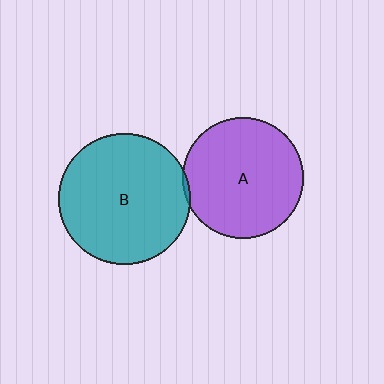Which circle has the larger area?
Circle B (teal).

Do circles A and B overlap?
Yes.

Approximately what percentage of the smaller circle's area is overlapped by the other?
Approximately 5%.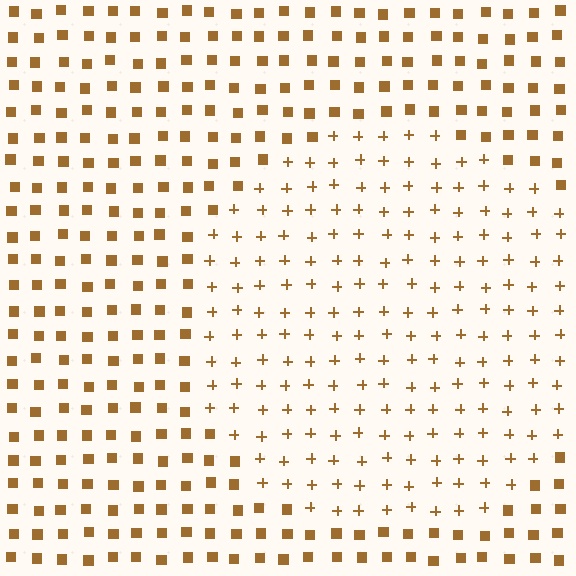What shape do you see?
I see a circle.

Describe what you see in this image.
The image is filled with small brown elements arranged in a uniform grid. A circle-shaped region contains plus signs, while the surrounding area contains squares. The boundary is defined purely by the change in element shape.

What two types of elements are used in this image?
The image uses plus signs inside the circle region and squares outside it.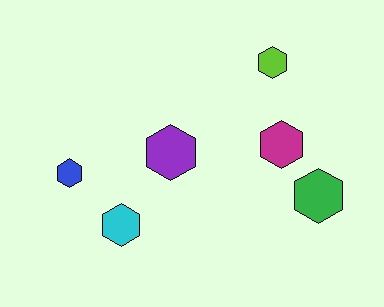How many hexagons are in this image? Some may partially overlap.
There are 6 hexagons.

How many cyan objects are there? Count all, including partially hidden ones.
There is 1 cyan object.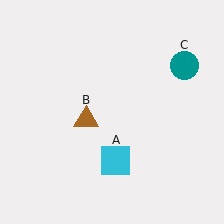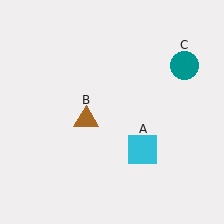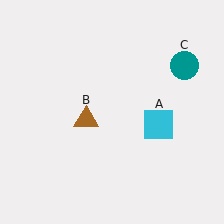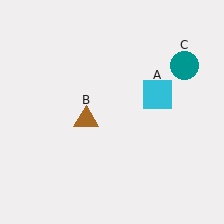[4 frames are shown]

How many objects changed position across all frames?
1 object changed position: cyan square (object A).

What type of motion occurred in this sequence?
The cyan square (object A) rotated counterclockwise around the center of the scene.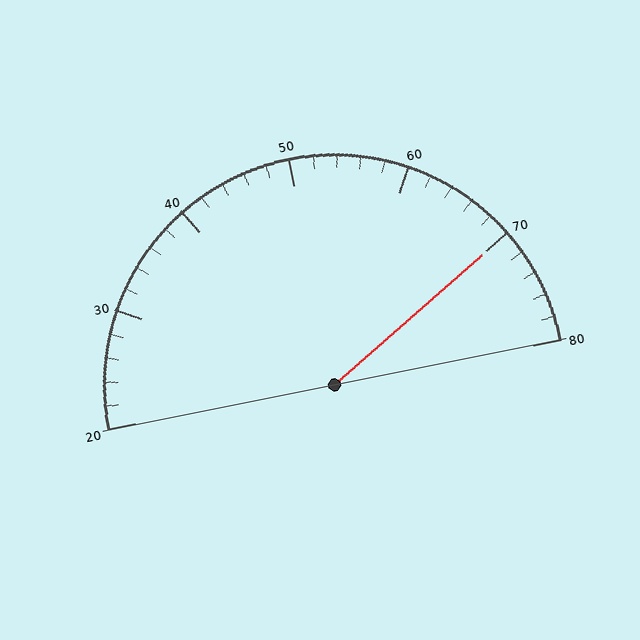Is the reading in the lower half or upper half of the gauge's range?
The reading is in the upper half of the range (20 to 80).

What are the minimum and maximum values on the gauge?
The gauge ranges from 20 to 80.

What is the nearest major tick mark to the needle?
The nearest major tick mark is 70.